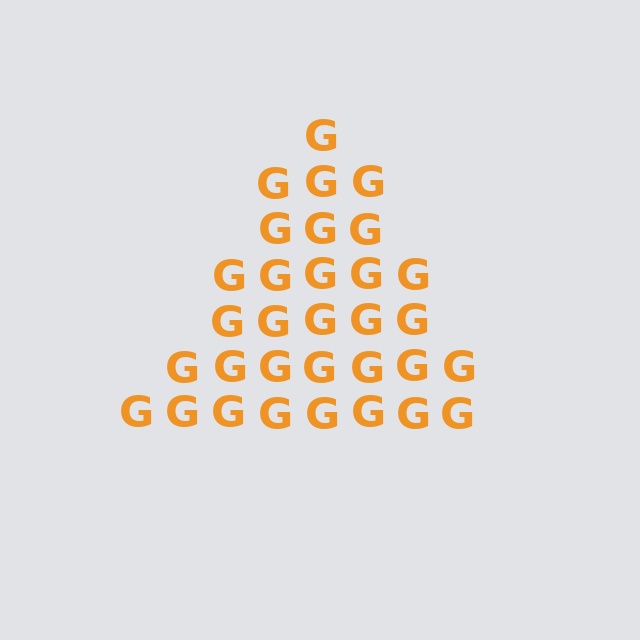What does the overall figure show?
The overall figure shows a triangle.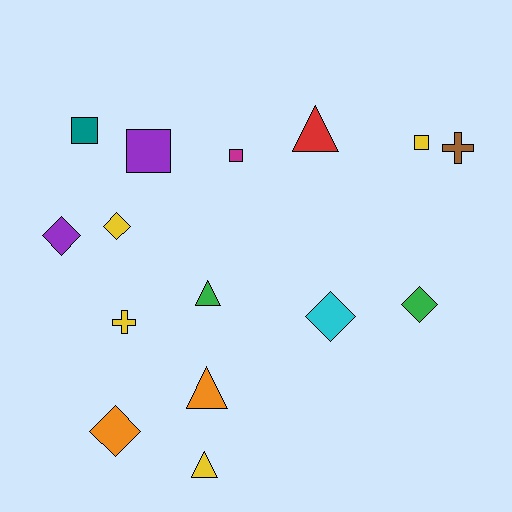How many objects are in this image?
There are 15 objects.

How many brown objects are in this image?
There is 1 brown object.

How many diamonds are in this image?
There are 5 diamonds.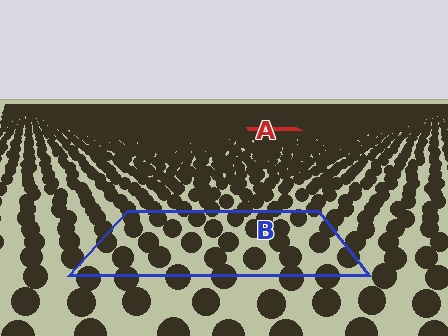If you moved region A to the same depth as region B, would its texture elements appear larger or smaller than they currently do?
They would appear larger. At a closer depth, the same texture elements are projected at a bigger on-screen size.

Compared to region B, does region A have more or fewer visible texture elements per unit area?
Region A has more texture elements per unit area — they are packed more densely because it is farther away.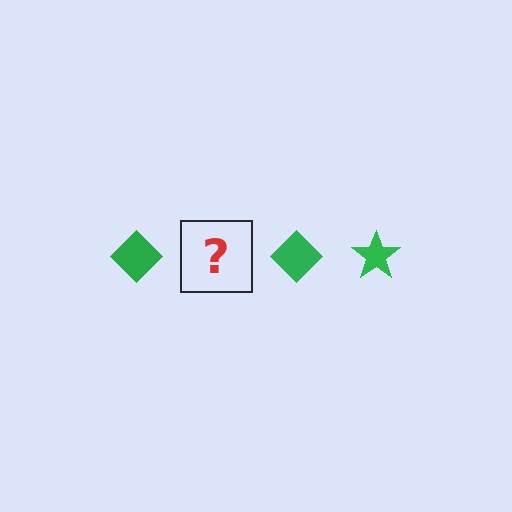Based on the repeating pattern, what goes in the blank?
The blank should be a green star.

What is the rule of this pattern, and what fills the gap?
The rule is that the pattern cycles through diamond, star shapes in green. The gap should be filled with a green star.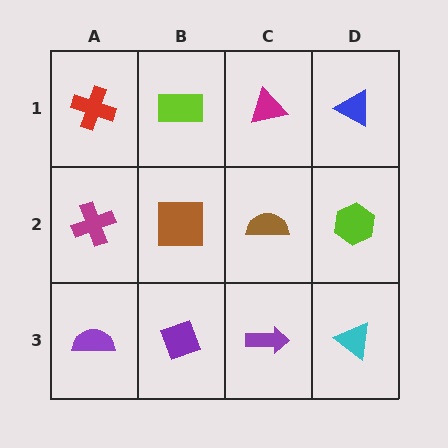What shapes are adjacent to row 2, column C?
A magenta triangle (row 1, column C), a purple arrow (row 3, column C), a brown square (row 2, column B), a lime hexagon (row 2, column D).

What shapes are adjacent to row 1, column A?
A magenta cross (row 2, column A), a lime rectangle (row 1, column B).